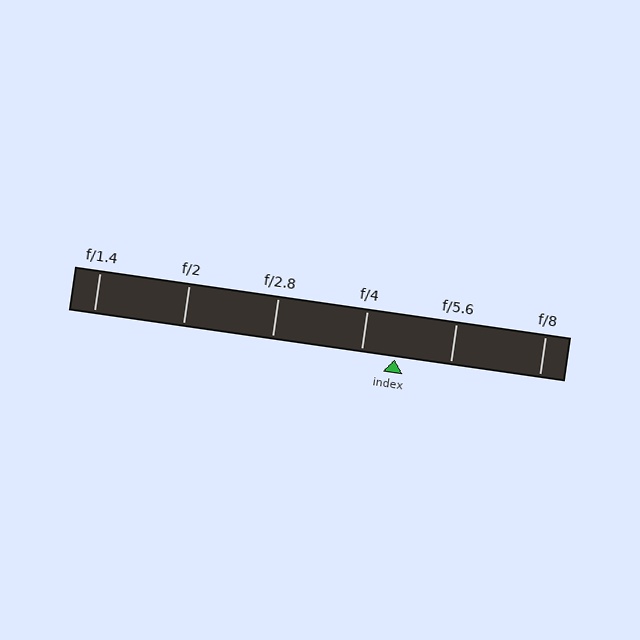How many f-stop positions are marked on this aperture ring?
There are 6 f-stop positions marked.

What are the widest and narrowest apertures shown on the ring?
The widest aperture shown is f/1.4 and the narrowest is f/8.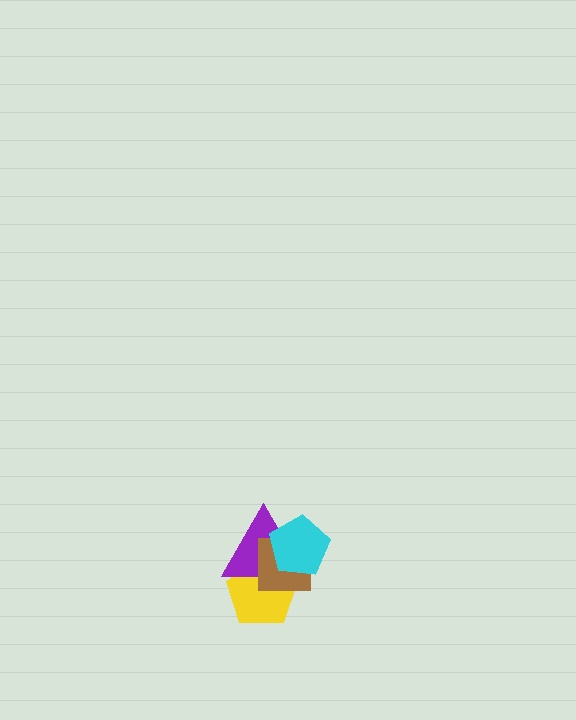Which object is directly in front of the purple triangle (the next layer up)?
The brown square is directly in front of the purple triangle.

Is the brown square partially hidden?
Yes, it is partially covered by another shape.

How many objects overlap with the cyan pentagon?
3 objects overlap with the cyan pentagon.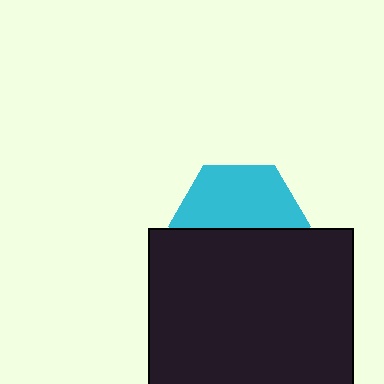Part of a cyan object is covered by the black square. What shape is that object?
It is a hexagon.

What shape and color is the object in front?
The object in front is a black square.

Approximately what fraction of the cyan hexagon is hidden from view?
Roughly 49% of the cyan hexagon is hidden behind the black square.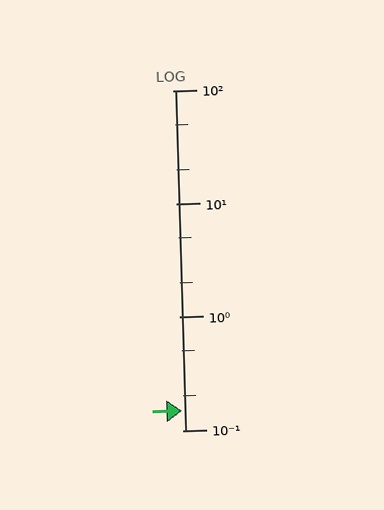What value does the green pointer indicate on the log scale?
The pointer indicates approximately 0.15.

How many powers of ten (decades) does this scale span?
The scale spans 3 decades, from 0.1 to 100.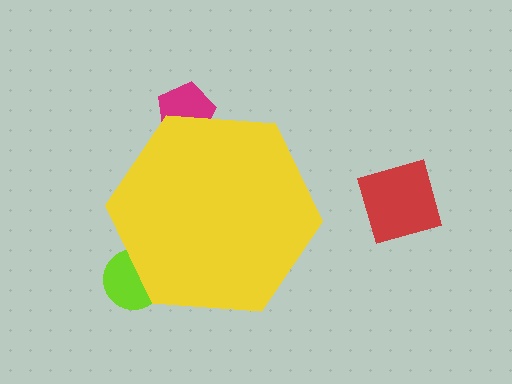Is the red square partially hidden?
No, the red square is fully visible.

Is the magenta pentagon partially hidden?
Yes, the magenta pentagon is partially hidden behind the yellow hexagon.